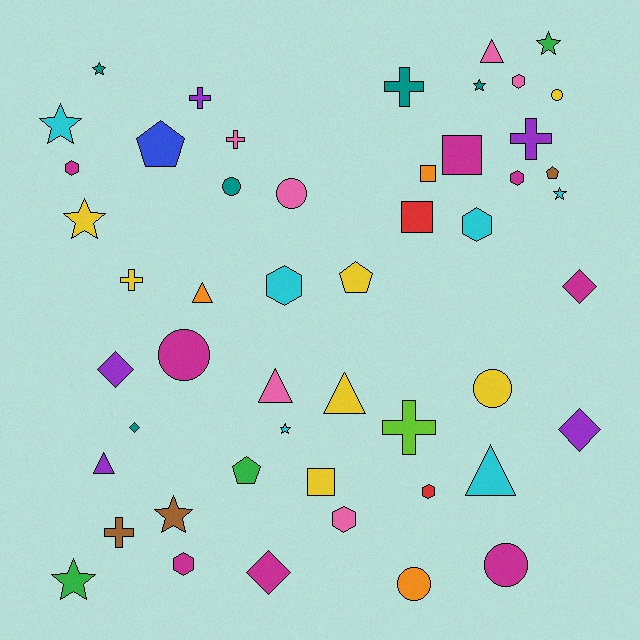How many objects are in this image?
There are 50 objects.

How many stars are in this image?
There are 9 stars.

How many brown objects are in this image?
There are 3 brown objects.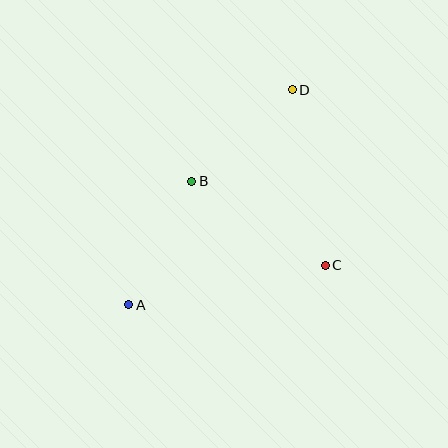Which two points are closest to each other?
Points B and D are closest to each other.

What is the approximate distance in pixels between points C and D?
The distance between C and D is approximately 178 pixels.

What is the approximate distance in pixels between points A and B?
The distance between A and B is approximately 139 pixels.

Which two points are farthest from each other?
Points A and D are farthest from each other.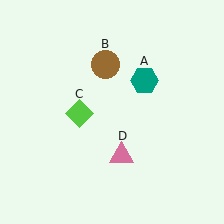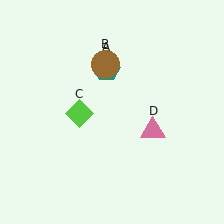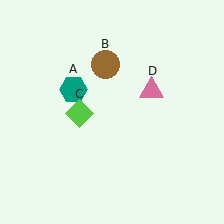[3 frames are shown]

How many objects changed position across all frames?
2 objects changed position: teal hexagon (object A), pink triangle (object D).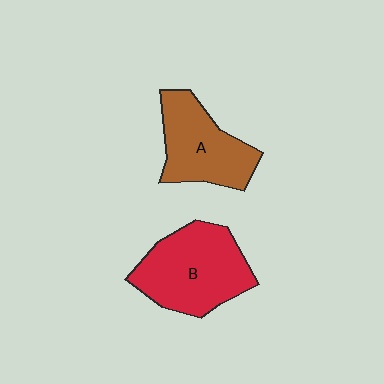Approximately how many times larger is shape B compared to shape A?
Approximately 1.2 times.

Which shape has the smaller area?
Shape A (brown).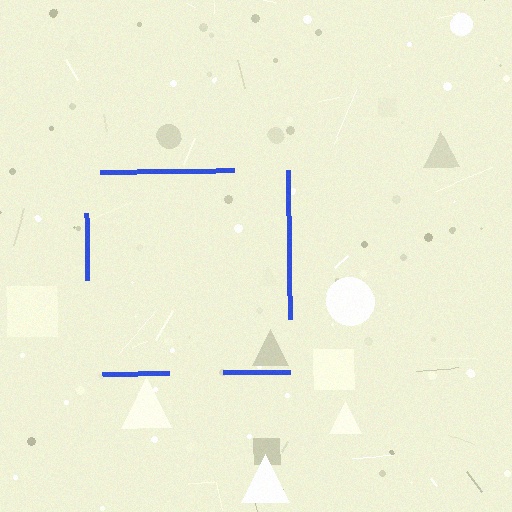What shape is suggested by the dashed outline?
The dashed outline suggests a square.